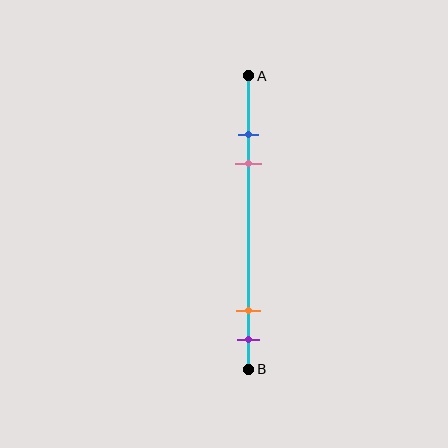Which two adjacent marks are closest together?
The blue and pink marks are the closest adjacent pair.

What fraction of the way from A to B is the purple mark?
The purple mark is approximately 90% (0.9) of the way from A to B.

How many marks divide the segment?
There are 4 marks dividing the segment.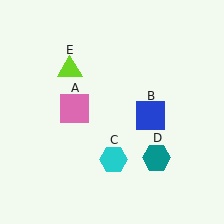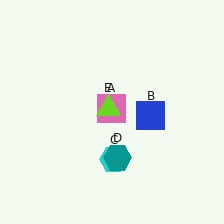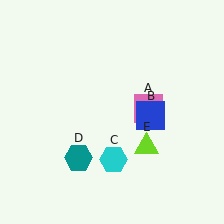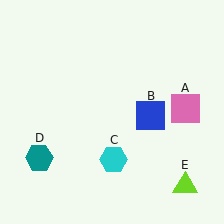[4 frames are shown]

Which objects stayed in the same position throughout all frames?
Blue square (object B) and cyan hexagon (object C) remained stationary.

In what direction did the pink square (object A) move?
The pink square (object A) moved right.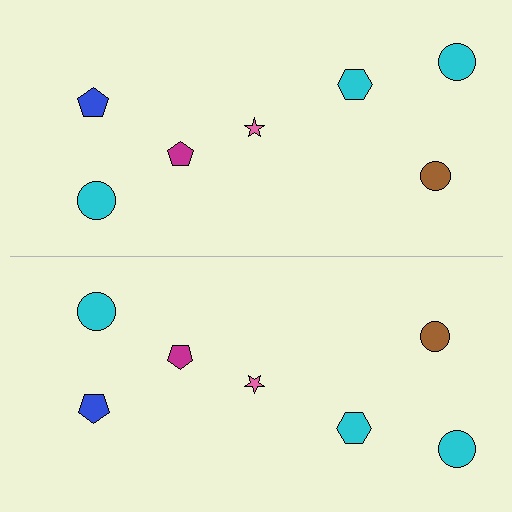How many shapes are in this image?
There are 14 shapes in this image.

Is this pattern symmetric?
Yes, this pattern has bilateral (reflection) symmetry.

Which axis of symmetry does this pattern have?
The pattern has a horizontal axis of symmetry running through the center of the image.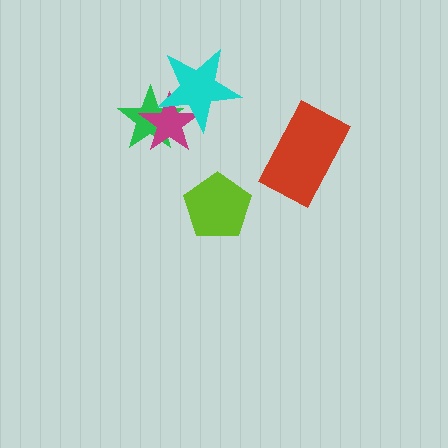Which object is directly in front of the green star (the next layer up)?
The magenta star is directly in front of the green star.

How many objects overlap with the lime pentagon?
0 objects overlap with the lime pentagon.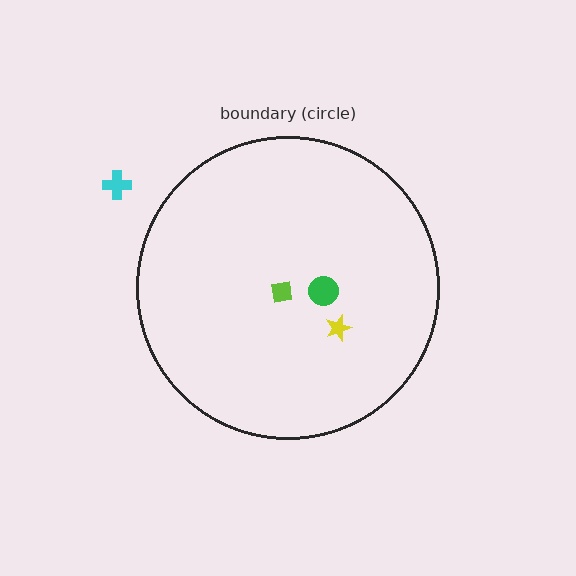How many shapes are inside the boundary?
3 inside, 1 outside.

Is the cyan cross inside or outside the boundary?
Outside.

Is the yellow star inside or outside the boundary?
Inside.